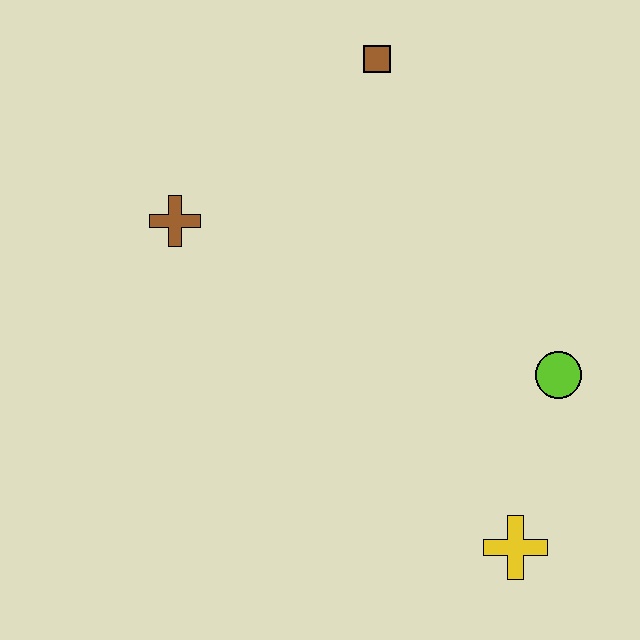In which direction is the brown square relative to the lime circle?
The brown square is above the lime circle.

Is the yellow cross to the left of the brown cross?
No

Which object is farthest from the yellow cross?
The brown square is farthest from the yellow cross.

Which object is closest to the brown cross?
The brown square is closest to the brown cross.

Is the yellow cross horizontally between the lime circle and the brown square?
Yes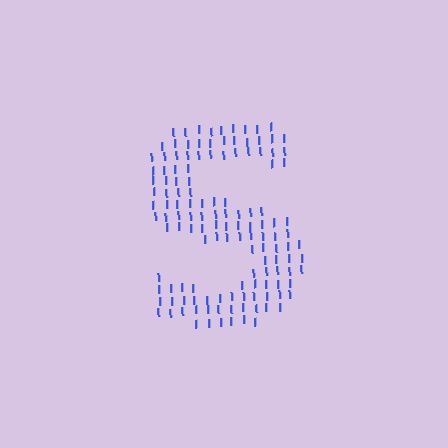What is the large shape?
The large shape is the letter S.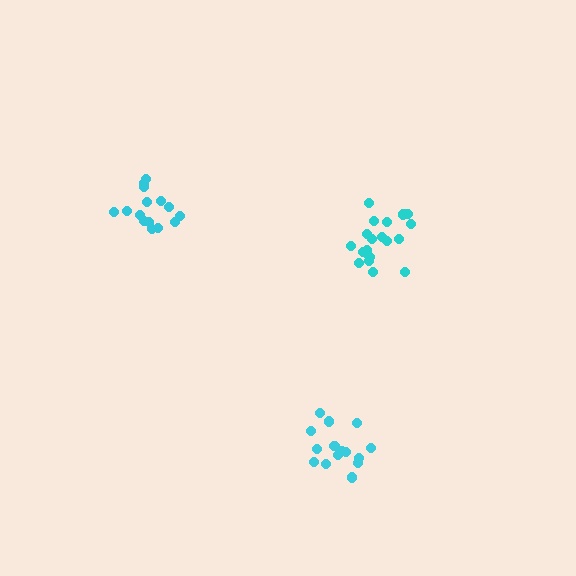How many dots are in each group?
Group 1: 20 dots, Group 2: 15 dots, Group 3: 16 dots (51 total).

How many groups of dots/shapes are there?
There are 3 groups.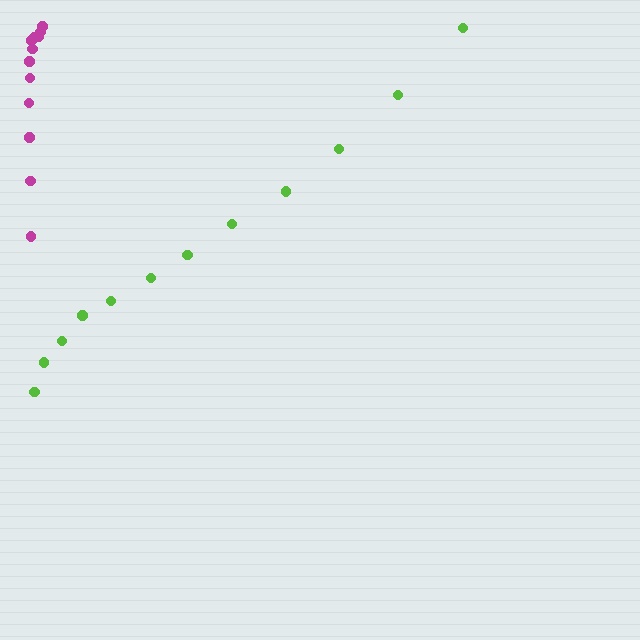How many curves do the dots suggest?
There are 2 distinct paths.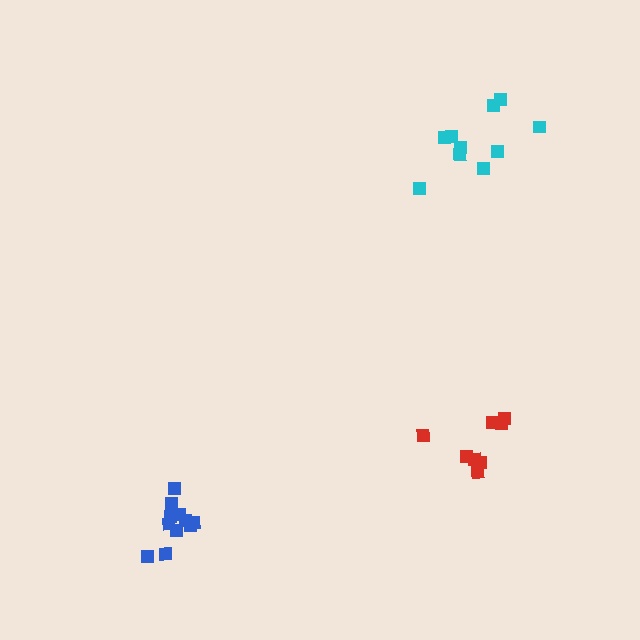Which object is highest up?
The cyan cluster is topmost.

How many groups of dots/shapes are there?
There are 3 groups.